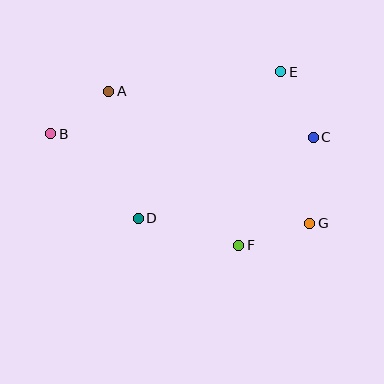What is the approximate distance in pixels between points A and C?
The distance between A and C is approximately 210 pixels.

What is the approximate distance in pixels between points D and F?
The distance between D and F is approximately 104 pixels.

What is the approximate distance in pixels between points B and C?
The distance between B and C is approximately 262 pixels.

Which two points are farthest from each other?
Points B and G are farthest from each other.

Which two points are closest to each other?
Points A and B are closest to each other.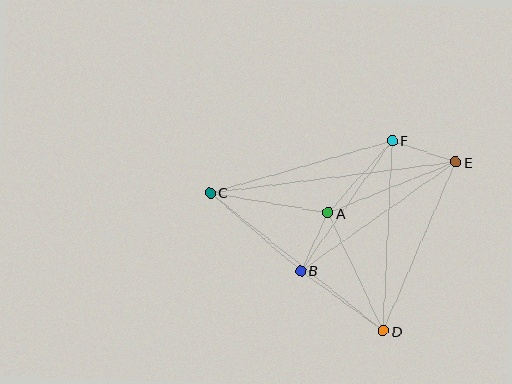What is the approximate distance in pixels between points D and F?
The distance between D and F is approximately 190 pixels.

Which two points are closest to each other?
Points A and B are closest to each other.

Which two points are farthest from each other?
Points C and E are farthest from each other.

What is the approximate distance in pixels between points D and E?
The distance between D and E is approximately 184 pixels.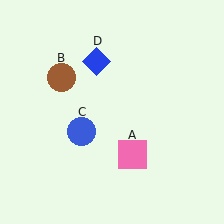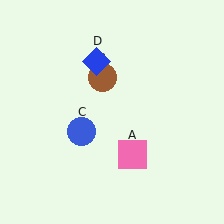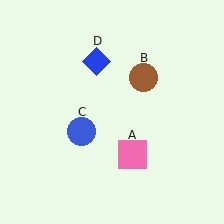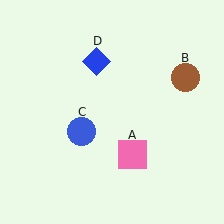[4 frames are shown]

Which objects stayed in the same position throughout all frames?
Pink square (object A) and blue circle (object C) and blue diamond (object D) remained stationary.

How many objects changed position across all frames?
1 object changed position: brown circle (object B).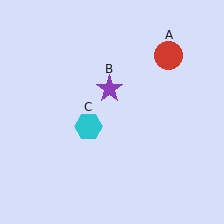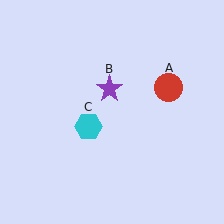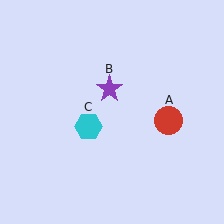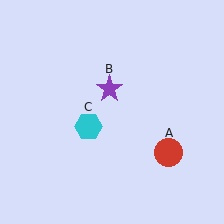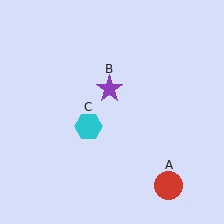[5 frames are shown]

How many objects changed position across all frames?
1 object changed position: red circle (object A).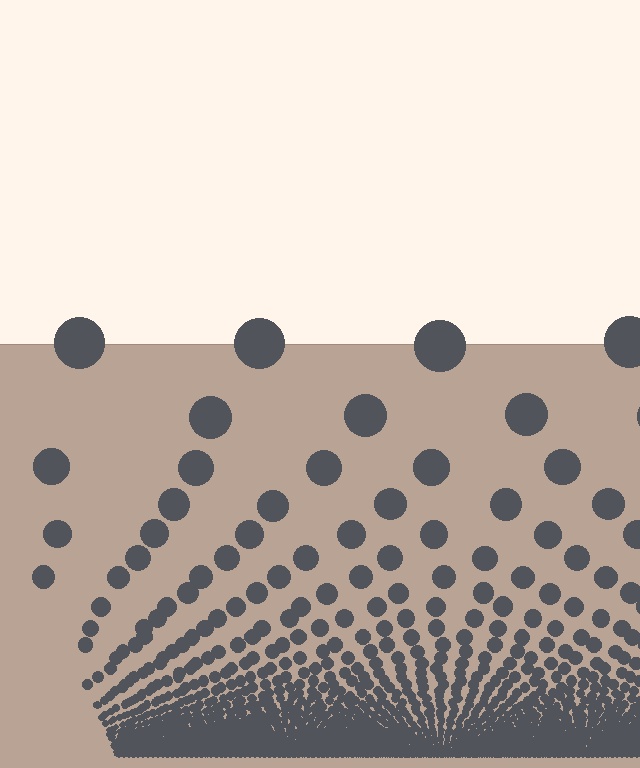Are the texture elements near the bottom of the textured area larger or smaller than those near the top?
Smaller. The gradient is inverted — elements near the bottom are smaller and denser.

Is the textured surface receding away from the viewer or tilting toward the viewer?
The surface appears to tilt toward the viewer. Texture elements get larger and sparser toward the top.